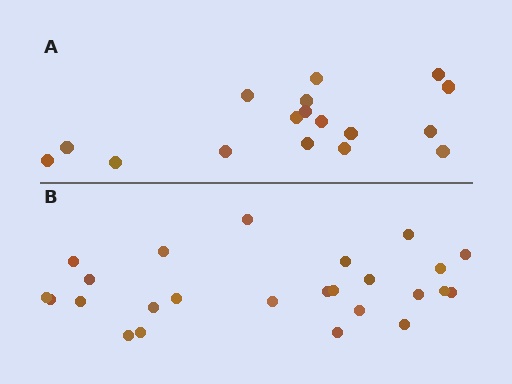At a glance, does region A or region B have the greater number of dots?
Region B (the bottom region) has more dots.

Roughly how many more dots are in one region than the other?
Region B has roughly 8 or so more dots than region A.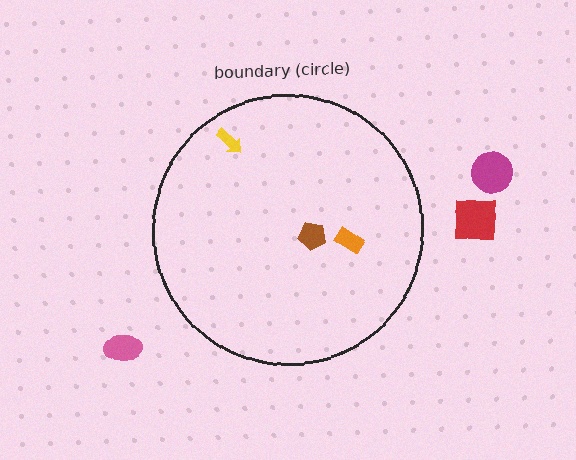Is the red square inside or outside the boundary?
Outside.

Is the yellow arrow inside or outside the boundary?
Inside.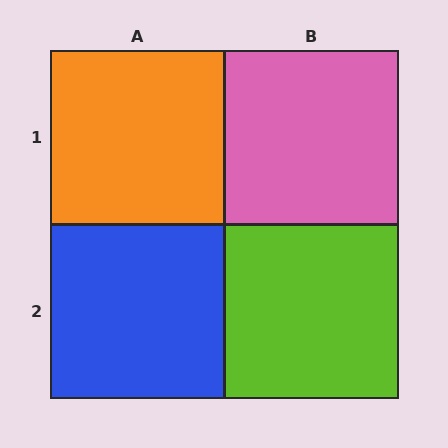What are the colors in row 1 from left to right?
Orange, pink.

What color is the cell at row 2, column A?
Blue.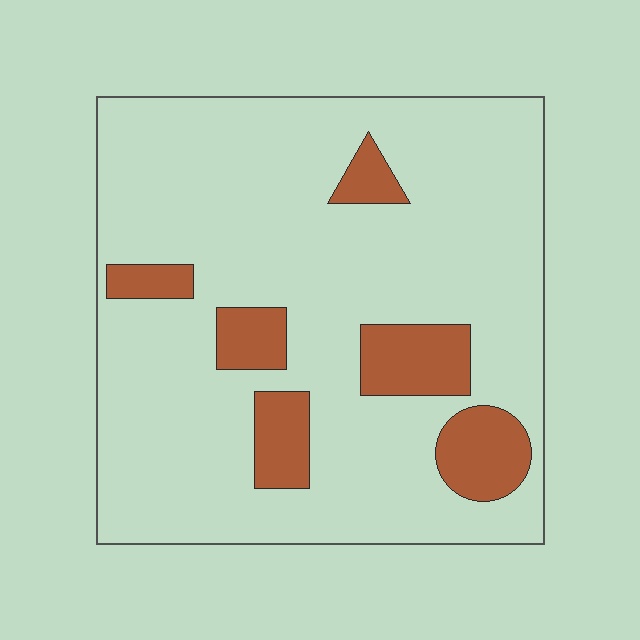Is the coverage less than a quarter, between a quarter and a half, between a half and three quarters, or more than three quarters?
Less than a quarter.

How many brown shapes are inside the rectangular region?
6.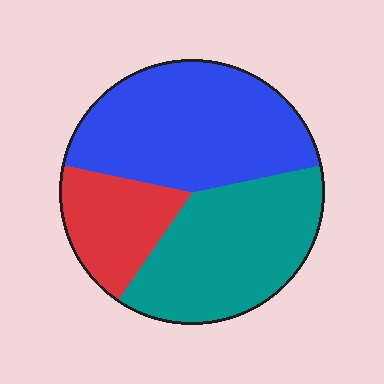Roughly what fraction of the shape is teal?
Teal covers roughly 40% of the shape.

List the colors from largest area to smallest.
From largest to smallest: blue, teal, red.